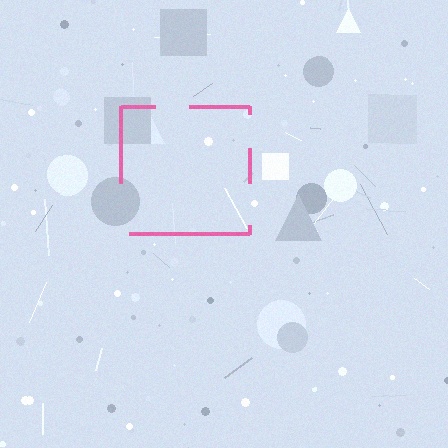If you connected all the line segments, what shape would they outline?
They would outline a square.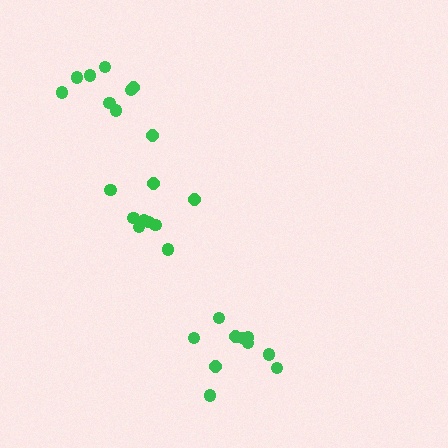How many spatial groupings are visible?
There are 3 spatial groupings.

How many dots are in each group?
Group 1: 10 dots, Group 2: 9 dots, Group 3: 9 dots (28 total).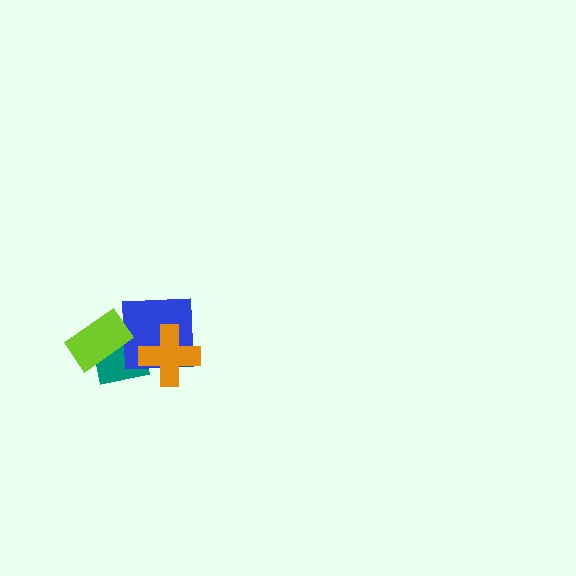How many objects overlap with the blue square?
3 objects overlap with the blue square.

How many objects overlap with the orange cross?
2 objects overlap with the orange cross.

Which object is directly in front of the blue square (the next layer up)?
The orange cross is directly in front of the blue square.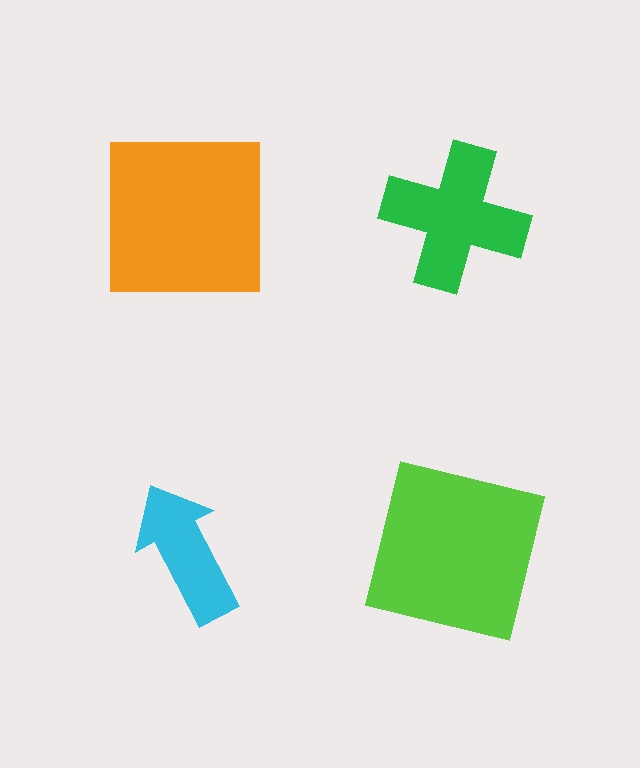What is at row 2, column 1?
A cyan arrow.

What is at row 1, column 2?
A green cross.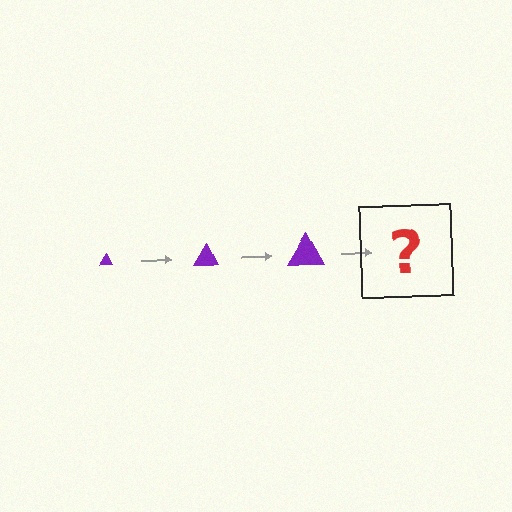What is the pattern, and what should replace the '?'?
The pattern is that the triangle gets progressively larger each step. The '?' should be a purple triangle, larger than the previous one.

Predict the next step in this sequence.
The next step is a purple triangle, larger than the previous one.